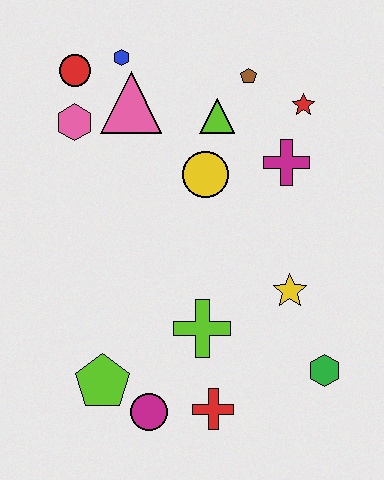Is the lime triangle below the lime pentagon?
No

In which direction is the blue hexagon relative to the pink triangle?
The blue hexagon is above the pink triangle.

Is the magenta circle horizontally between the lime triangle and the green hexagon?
No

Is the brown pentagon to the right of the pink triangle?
Yes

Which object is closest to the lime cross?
The red cross is closest to the lime cross.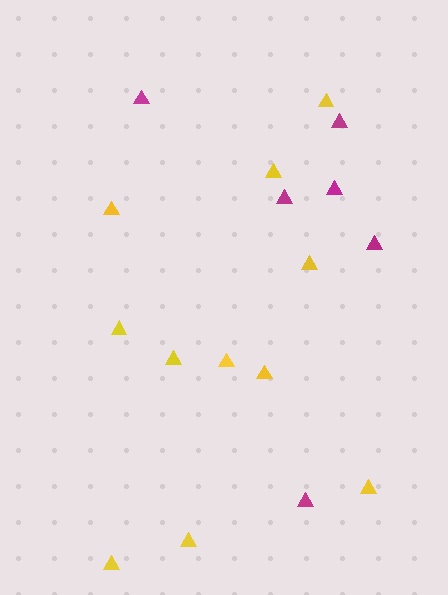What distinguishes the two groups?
There are 2 groups: one group of yellow triangles (11) and one group of magenta triangles (6).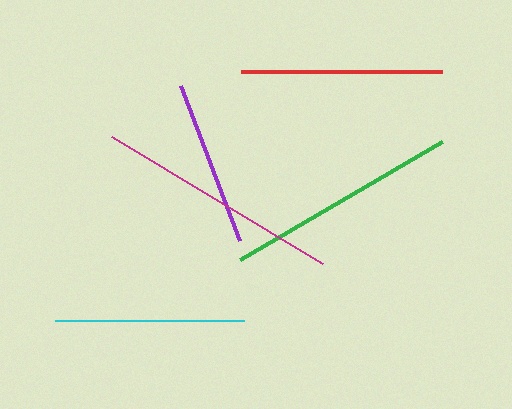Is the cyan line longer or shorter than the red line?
The red line is longer than the cyan line.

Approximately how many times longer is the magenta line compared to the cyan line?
The magenta line is approximately 1.3 times the length of the cyan line.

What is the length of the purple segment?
The purple segment is approximately 166 pixels long.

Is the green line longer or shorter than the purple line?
The green line is longer than the purple line.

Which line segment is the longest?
The magenta line is the longest at approximately 246 pixels.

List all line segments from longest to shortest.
From longest to shortest: magenta, green, red, cyan, purple.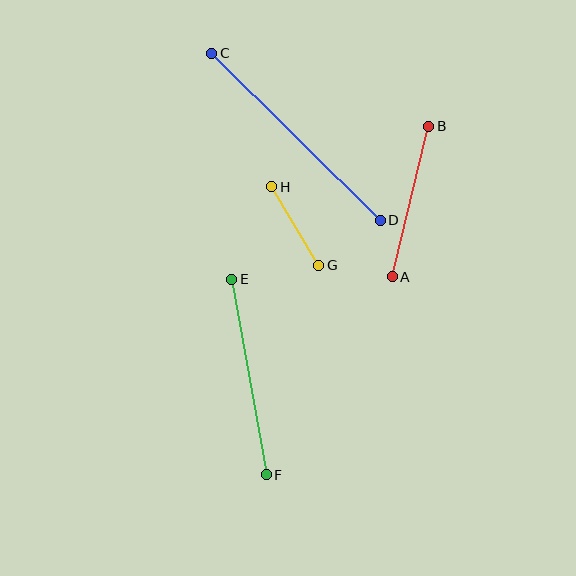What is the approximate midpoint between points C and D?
The midpoint is at approximately (296, 137) pixels.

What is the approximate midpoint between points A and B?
The midpoint is at approximately (410, 202) pixels.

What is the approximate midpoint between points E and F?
The midpoint is at approximately (249, 377) pixels.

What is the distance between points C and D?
The distance is approximately 237 pixels.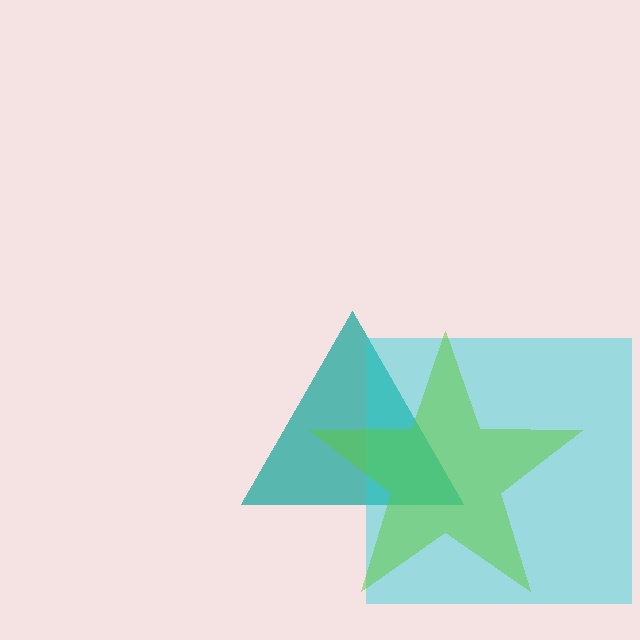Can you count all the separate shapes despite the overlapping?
Yes, there are 3 separate shapes.